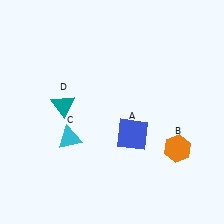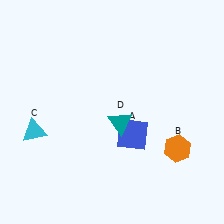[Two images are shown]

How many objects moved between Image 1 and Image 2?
2 objects moved between the two images.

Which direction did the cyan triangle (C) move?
The cyan triangle (C) moved left.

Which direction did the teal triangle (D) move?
The teal triangle (D) moved right.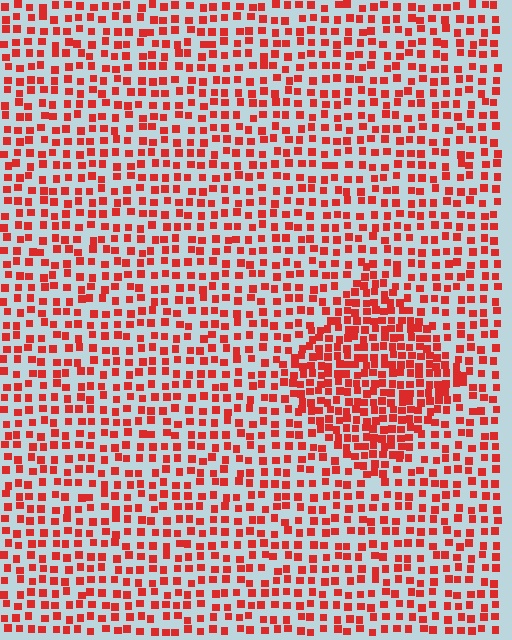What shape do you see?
I see a diamond.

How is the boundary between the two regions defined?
The boundary is defined by a change in element density (approximately 1.8x ratio). All elements are the same color, size, and shape.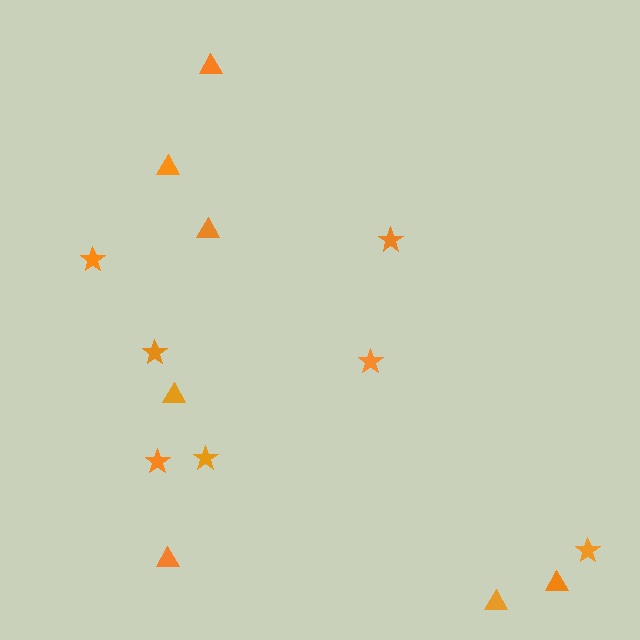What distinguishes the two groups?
There are 2 groups: one group of triangles (7) and one group of stars (7).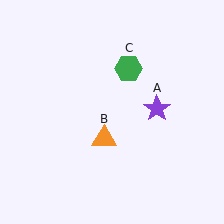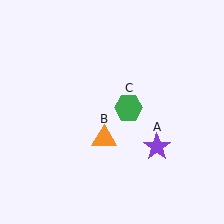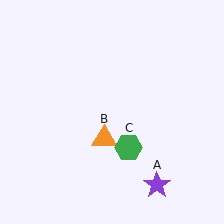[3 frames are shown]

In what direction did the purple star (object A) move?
The purple star (object A) moved down.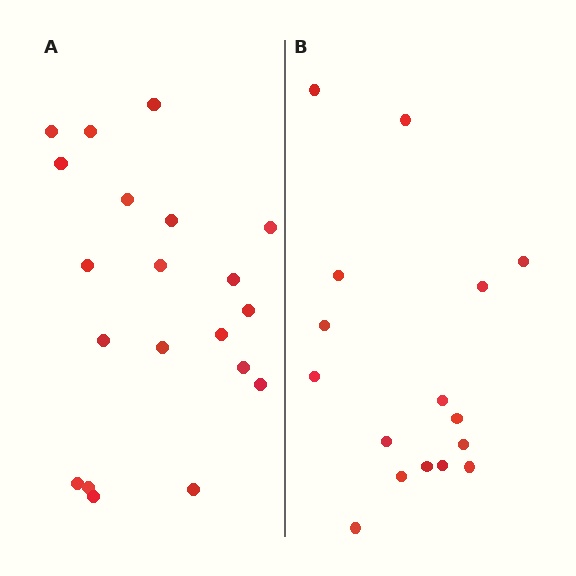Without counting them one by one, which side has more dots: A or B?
Region A (the left region) has more dots.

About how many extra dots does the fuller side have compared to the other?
Region A has about 4 more dots than region B.